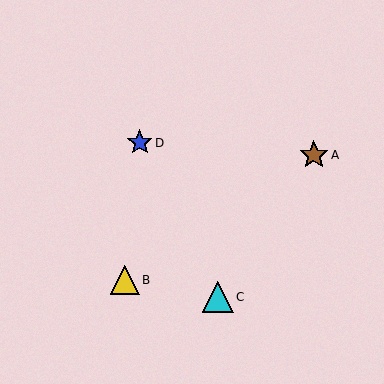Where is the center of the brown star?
The center of the brown star is at (314, 155).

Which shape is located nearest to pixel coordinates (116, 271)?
The yellow triangle (labeled B) at (125, 280) is nearest to that location.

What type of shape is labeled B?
Shape B is a yellow triangle.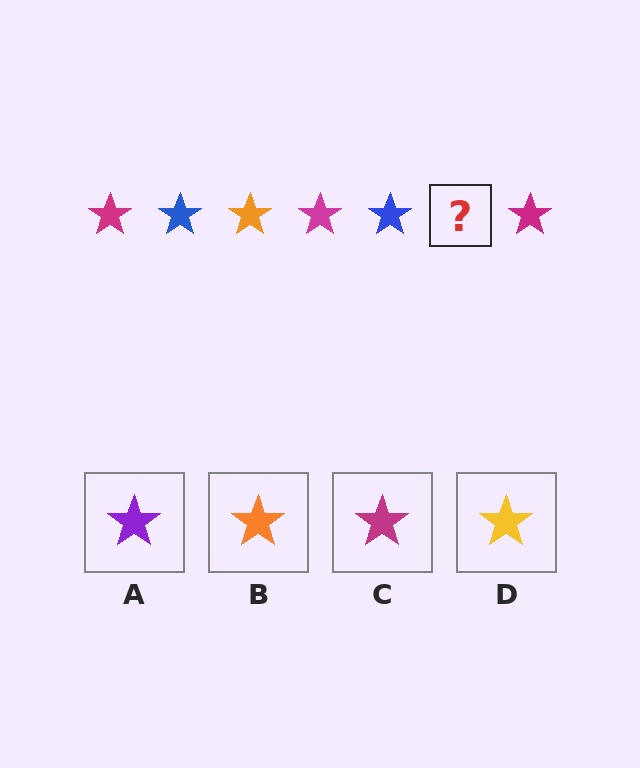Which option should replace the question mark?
Option B.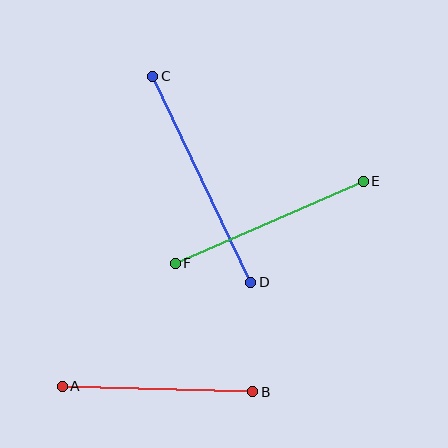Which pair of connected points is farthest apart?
Points C and D are farthest apart.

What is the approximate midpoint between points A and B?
The midpoint is at approximately (158, 389) pixels.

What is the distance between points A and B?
The distance is approximately 191 pixels.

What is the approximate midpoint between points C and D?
The midpoint is at approximately (202, 179) pixels.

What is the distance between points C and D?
The distance is approximately 228 pixels.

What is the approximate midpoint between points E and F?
The midpoint is at approximately (269, 222) pixels.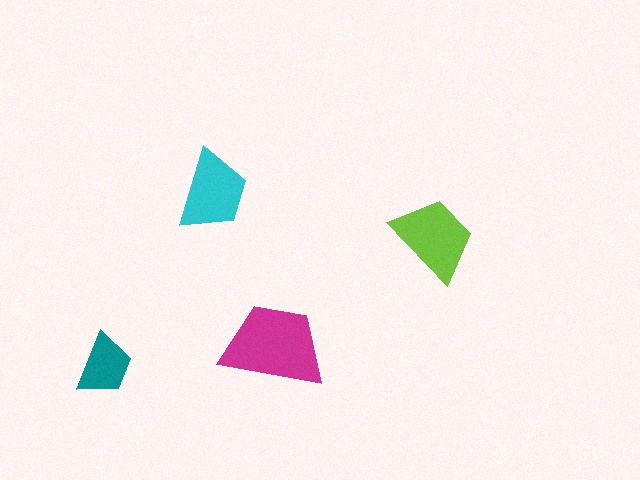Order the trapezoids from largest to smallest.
the magenta one, the lime one, the cyan one, the teal one.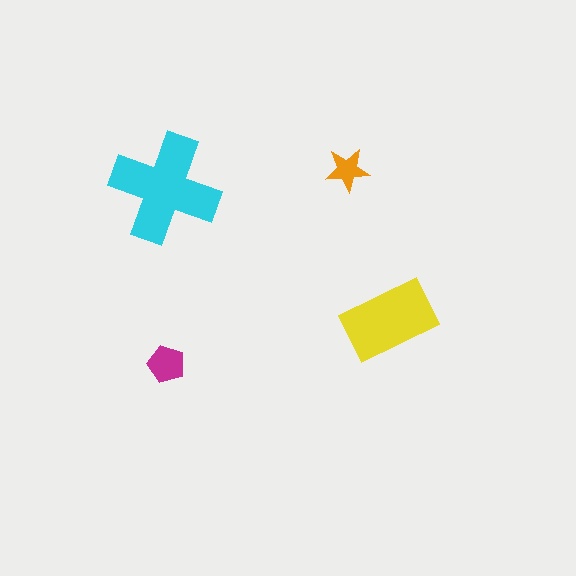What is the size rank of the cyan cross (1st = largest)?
1st.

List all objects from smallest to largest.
The orange star, the magenta pentagon, the yellow rectangle, the cyan cross.